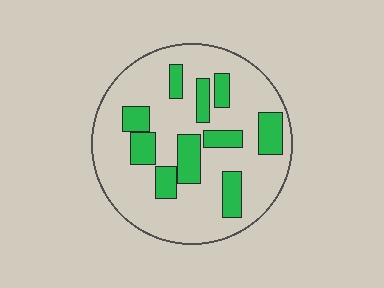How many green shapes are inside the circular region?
10.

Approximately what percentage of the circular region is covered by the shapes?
Approximately 25%.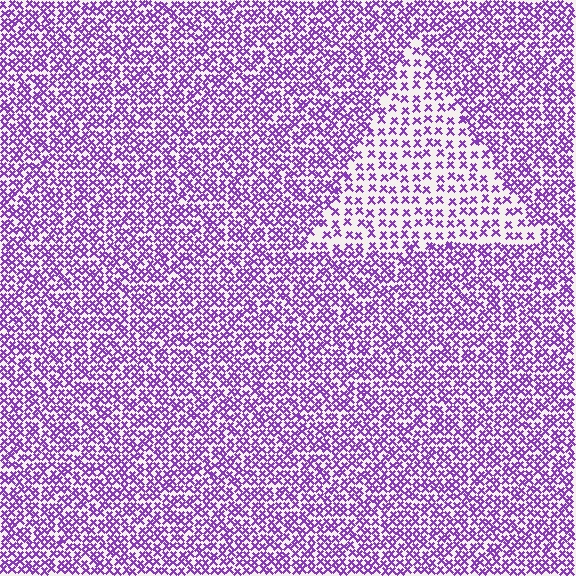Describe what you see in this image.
The image contains small purple elements arranged at two different densities. A triangle-shaped region is visible where the elements are less densely packed than the surrounding area.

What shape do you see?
I see a triangle.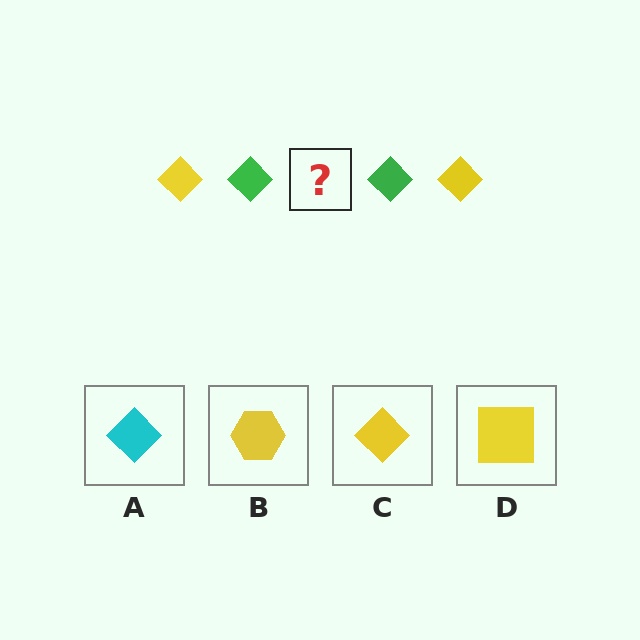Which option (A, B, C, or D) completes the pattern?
C.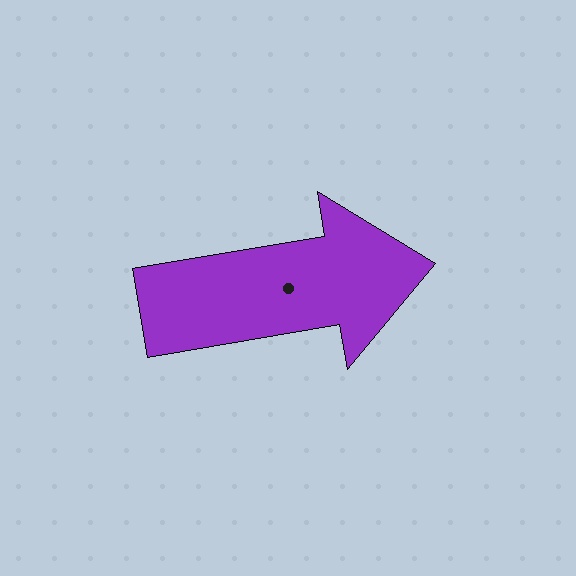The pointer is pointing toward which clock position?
Roughly 3 o'clock.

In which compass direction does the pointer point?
East.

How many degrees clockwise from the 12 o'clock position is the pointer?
Approximately 80 degrees.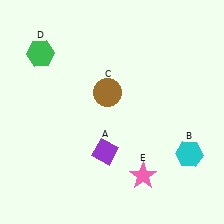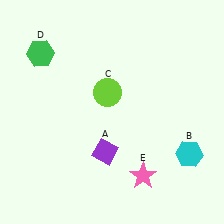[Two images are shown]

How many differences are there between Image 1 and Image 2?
There is 1 difference between the two images.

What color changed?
The circle (C) changed from brown in Image 1 to lime in Image 2.